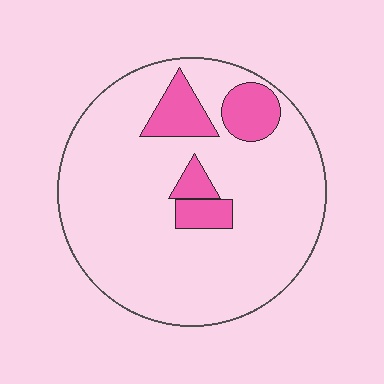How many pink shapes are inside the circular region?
4.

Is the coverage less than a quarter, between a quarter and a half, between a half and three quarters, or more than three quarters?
Less than a quarter.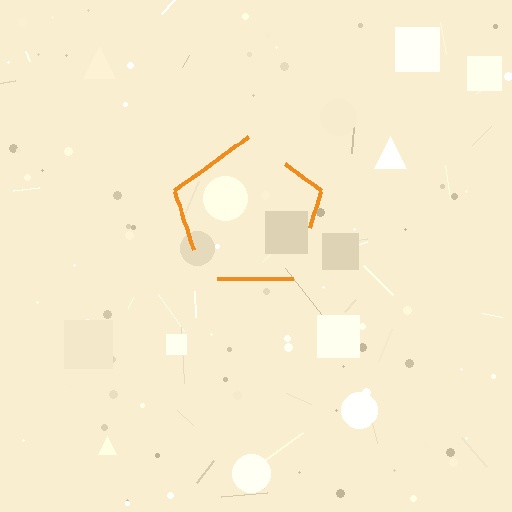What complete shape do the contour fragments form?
The contour fragments form a pentagon.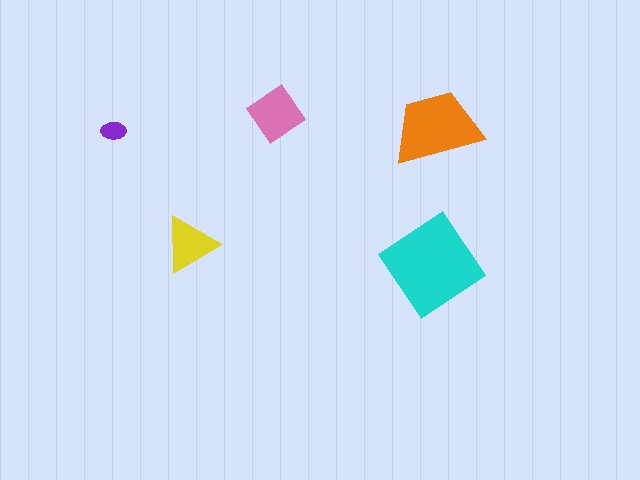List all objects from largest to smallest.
The cyan diamond, the orange trapezoid, the pink diamond, the yellow triangle, the purple ellipse.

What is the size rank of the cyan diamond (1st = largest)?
1st.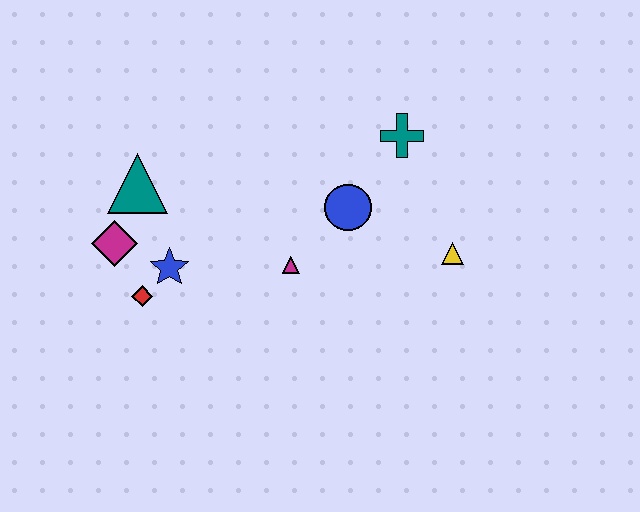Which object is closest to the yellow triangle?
The blue circle is closest to the yellow triangle.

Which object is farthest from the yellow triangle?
The magenta diamond is farthest from the yellow triangle.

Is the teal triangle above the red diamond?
Yes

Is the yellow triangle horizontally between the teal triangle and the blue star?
No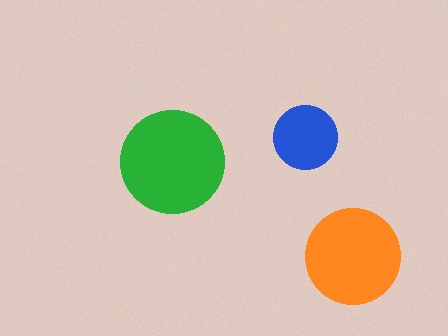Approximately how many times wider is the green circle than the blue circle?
About 1.5 times wider.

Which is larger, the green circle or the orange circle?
The green one.